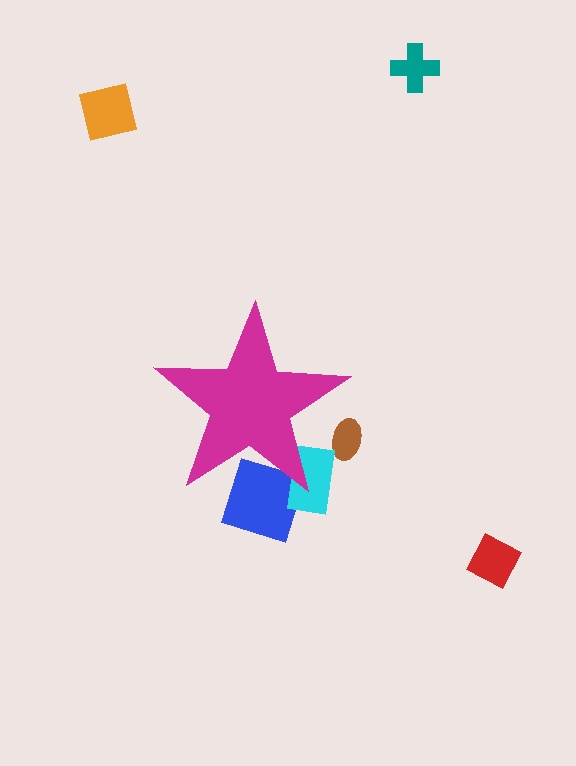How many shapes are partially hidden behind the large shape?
3 shapes are partially hidden.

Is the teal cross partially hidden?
No, the teal cross is fully visible.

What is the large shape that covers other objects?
A magenta star.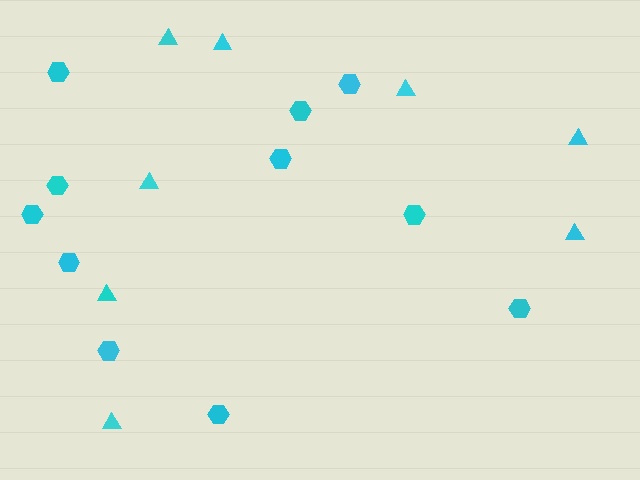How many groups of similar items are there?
There are 2 groups: one group of hexagons (11) and one group of triangles (8).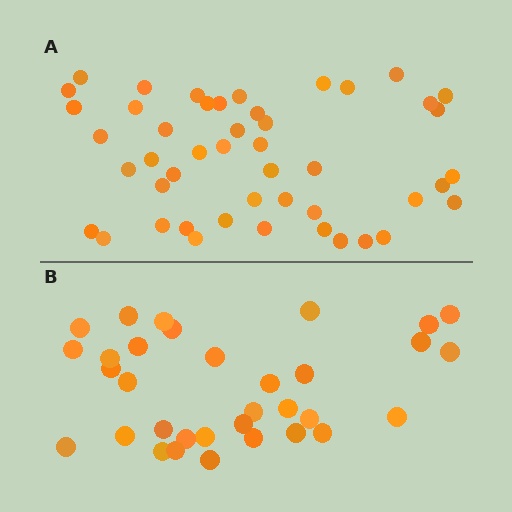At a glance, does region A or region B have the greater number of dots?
Region A (the top region) has more dots.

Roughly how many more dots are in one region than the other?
Region A has approximately 15 more dots than region B.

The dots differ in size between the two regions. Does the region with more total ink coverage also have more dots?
No. Region B has more total ink coverage because its dots are larger, but region A actually contains more individual dots. Total area can be misleading — the number of items is what matters here.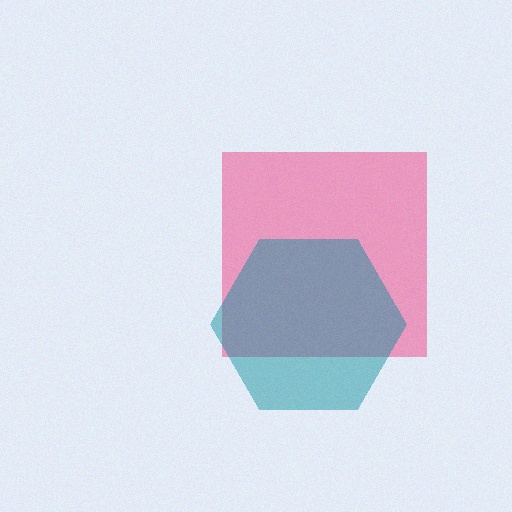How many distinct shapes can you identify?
There are 2 distinct shapes: a pink square, a teal hexagon.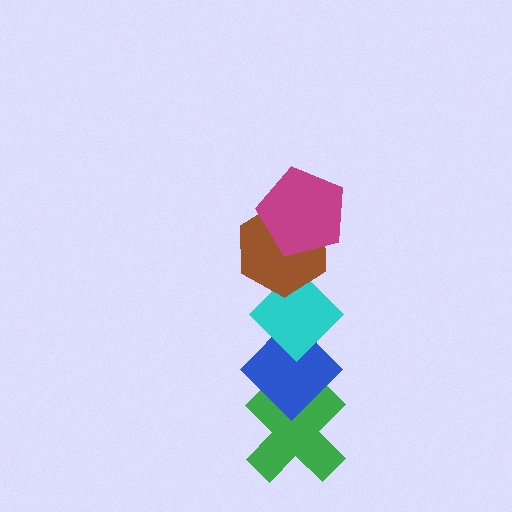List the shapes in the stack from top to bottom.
From top to bottom: the magenta pentagon, the brown hexagon, the cyan diamond, the blue diamond, the green cross.